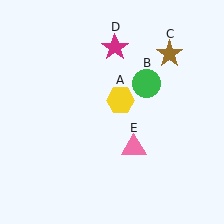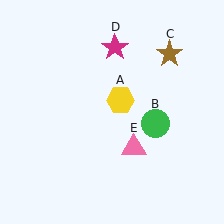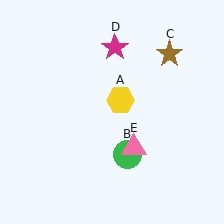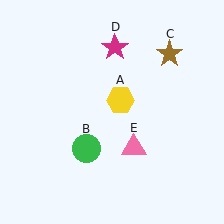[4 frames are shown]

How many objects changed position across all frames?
1 object changed position: green circle (object B).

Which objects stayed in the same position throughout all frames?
Yellow hexagon (object A) and brown star (object C) and magenta star (object D) and pink triangle (object E) remained stationary.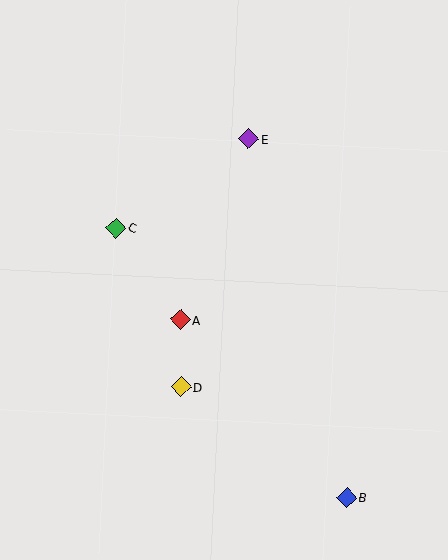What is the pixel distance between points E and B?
The distance between E and B is 372 pixels.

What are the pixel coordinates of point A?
Point A is at (180, 320).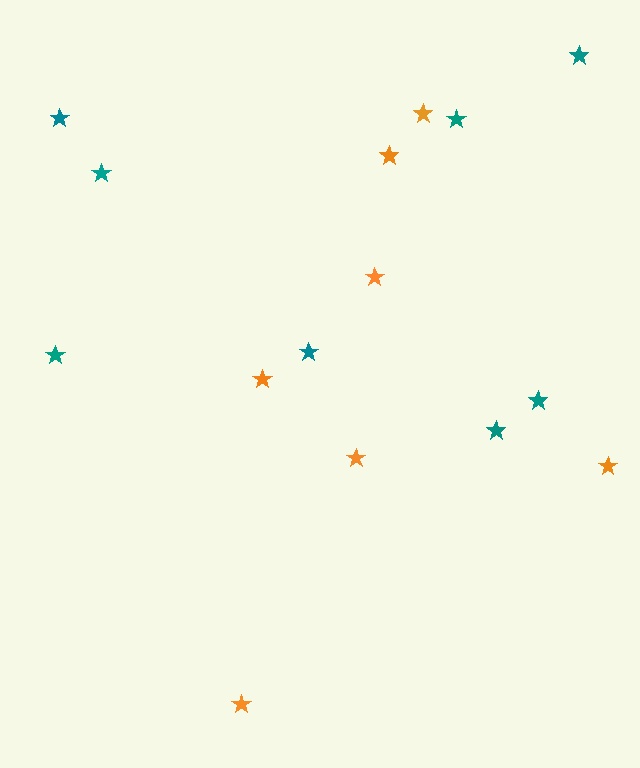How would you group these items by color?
There are 2 groups: one group of teal stars (8) and one group of orange stars (7).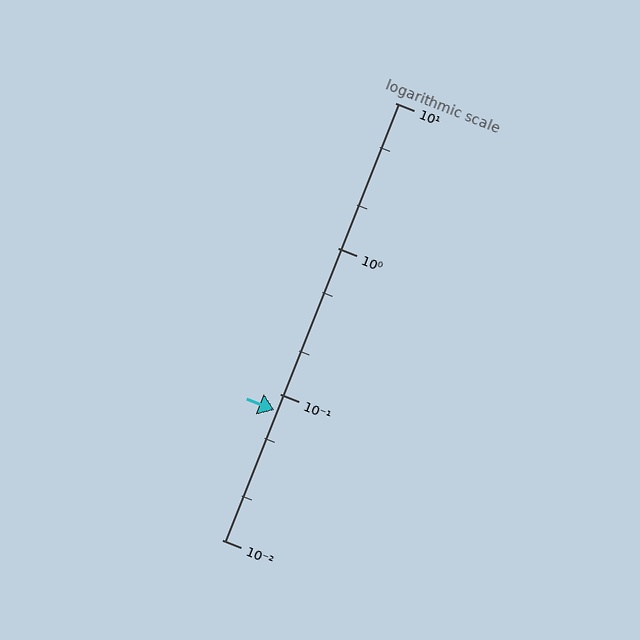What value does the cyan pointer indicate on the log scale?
The pointer indicates approximately 0.078.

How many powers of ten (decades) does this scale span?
The scale spans 3 decades, from 0.01 to 10.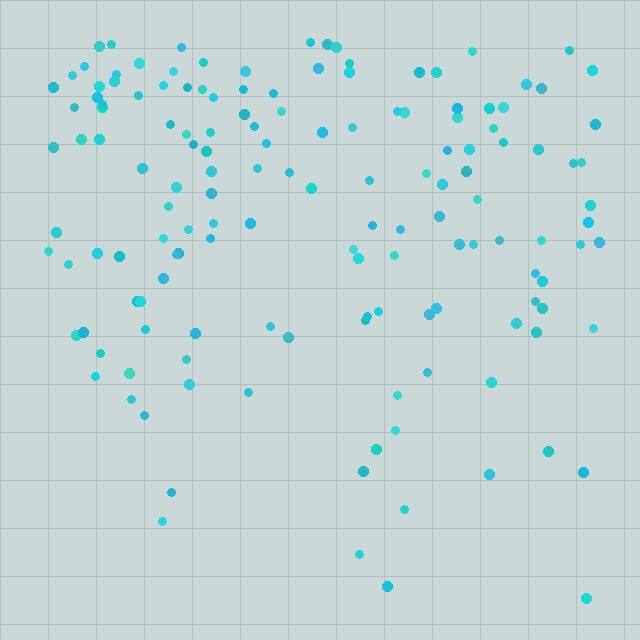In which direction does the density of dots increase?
From bottom to top, with the top side densest.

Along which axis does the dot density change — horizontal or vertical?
Vertical.